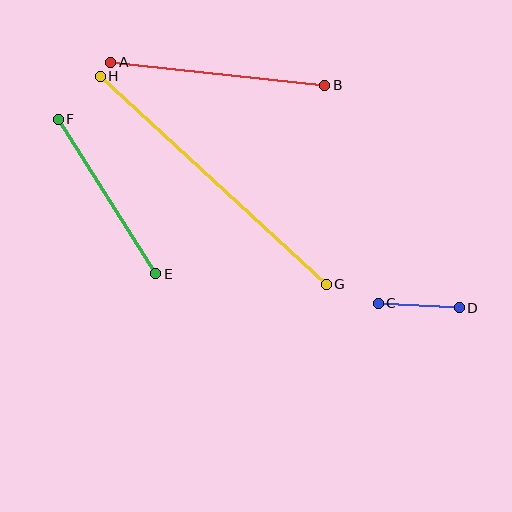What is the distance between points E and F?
The distance is approximately 183 pixels.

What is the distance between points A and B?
The distance is approximately 215 pixels.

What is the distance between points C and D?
The distance is approximately 81 pixels.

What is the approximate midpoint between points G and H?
The midpoint is at approximately (213, 180) pixels.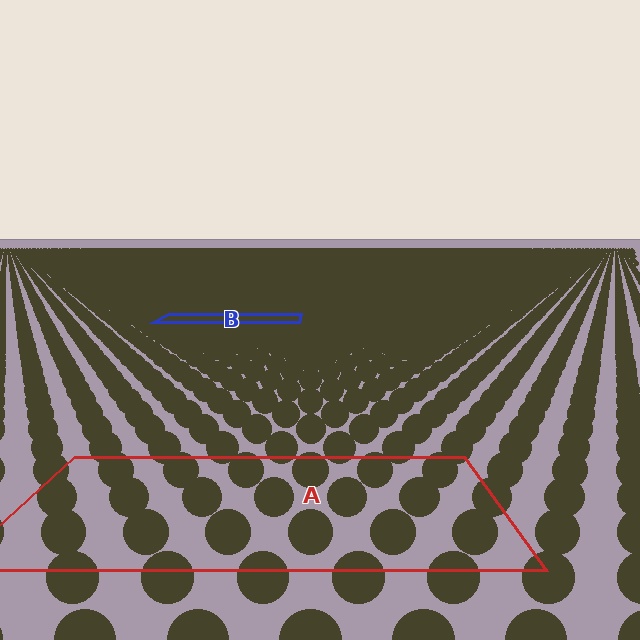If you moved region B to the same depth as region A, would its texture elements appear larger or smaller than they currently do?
They would appear larger. At a closer depth, the same texture elements are projected at a bigger on-screen size.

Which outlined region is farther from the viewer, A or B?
Region B is farther from the viewer — the texture elements inside it appear smaller and more densely packed.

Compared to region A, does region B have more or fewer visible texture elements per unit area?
Region B has more texture elements per unit area — they are packed more densely because it is farther away.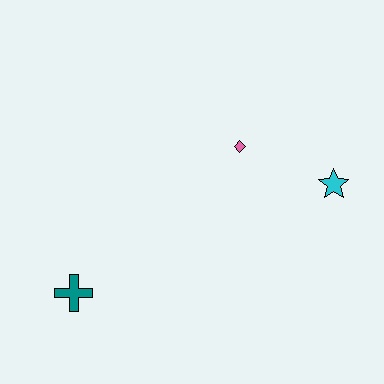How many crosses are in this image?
There is 1 cross.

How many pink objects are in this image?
There is 1 pink object.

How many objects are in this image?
There are 3 objects.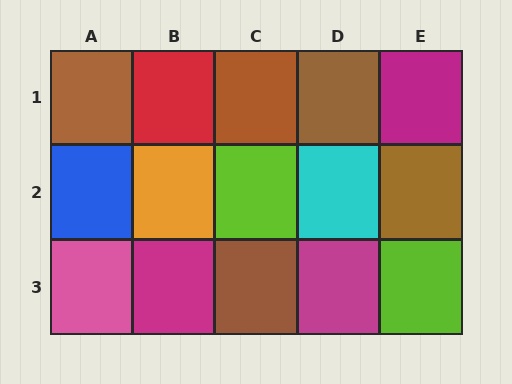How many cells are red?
1 cell is red.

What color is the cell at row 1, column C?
Brown.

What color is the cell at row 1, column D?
Brown.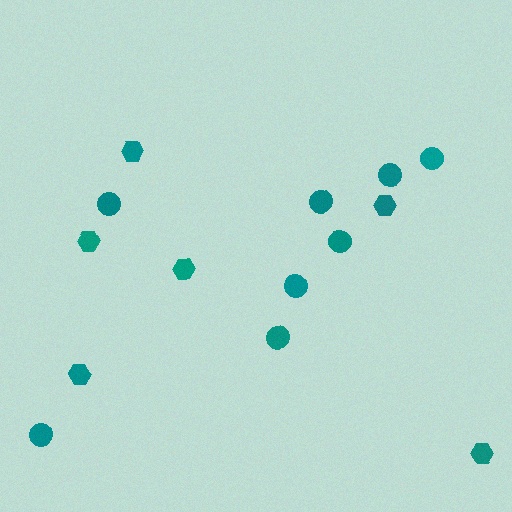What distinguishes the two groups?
There are 2 groups: one group of hexagons (6) and one group of circles (8).